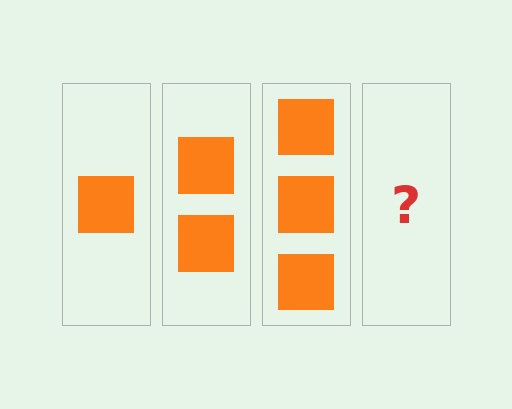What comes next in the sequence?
The next element should be 4 squares.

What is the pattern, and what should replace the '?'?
The pattern is that each step adds one more square. The '?' should be 4 squares.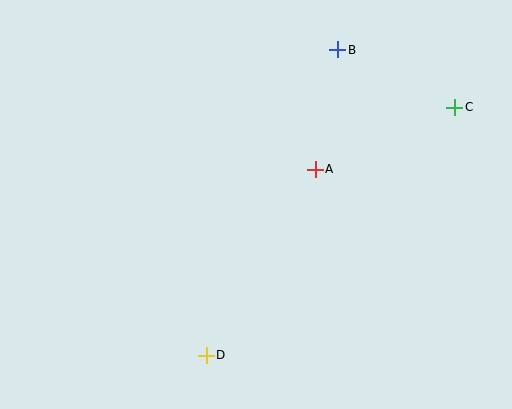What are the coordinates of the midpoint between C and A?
The midpoint between C and A is at (385, 138).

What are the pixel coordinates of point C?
Point C is at (455, 107).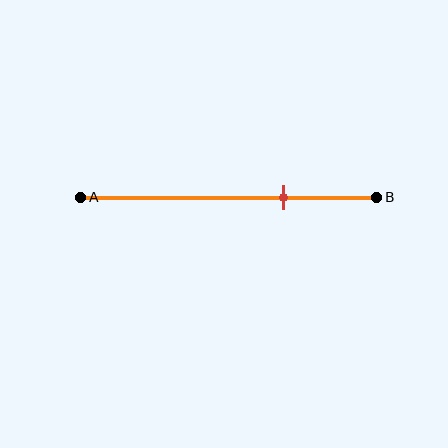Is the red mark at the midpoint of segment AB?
No, the mark is at about 70% from A, not at the 50% midpoint.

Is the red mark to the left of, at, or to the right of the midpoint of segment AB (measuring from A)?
The red mark is to the right of the midpoint of segment AB.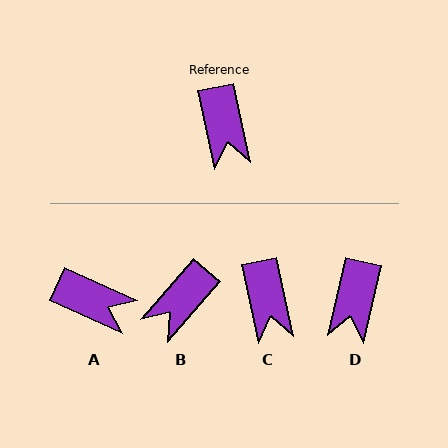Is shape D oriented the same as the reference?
No, it is off by about 25 degrees.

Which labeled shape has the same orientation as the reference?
C.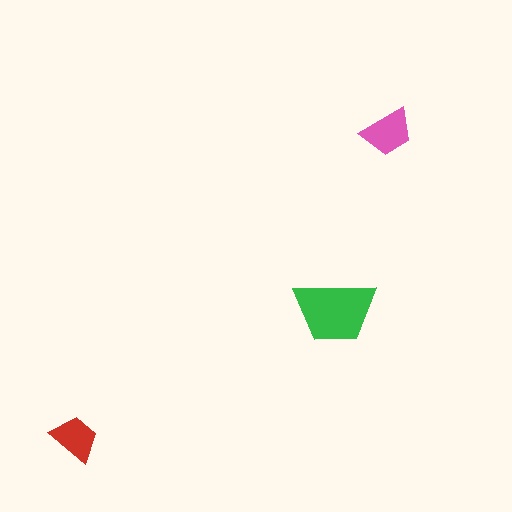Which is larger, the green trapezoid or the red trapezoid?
The green one.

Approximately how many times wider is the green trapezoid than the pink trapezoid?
About 1.5 times wider.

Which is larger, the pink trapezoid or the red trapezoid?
The pink one.